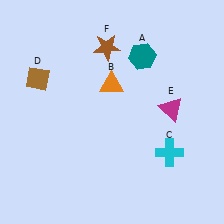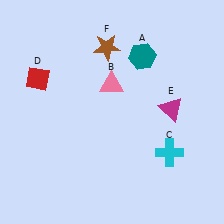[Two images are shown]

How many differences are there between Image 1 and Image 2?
There are 2 differences between the two images.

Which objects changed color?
B changed from orange to pink. D changed from brown to red.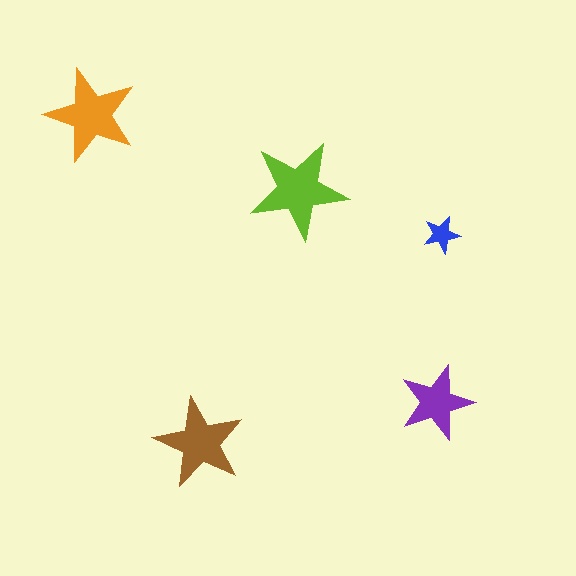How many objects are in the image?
There are 5 objects in the image.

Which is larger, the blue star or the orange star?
The orange one.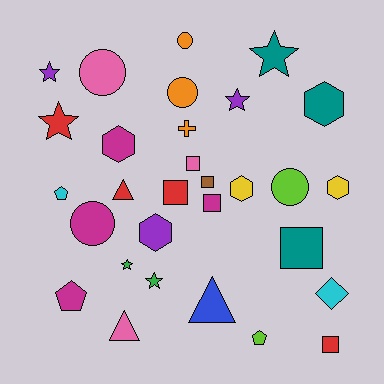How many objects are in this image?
There are 30 objects.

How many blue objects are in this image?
There is 1 blue object.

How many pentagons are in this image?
There are 3 pentagons.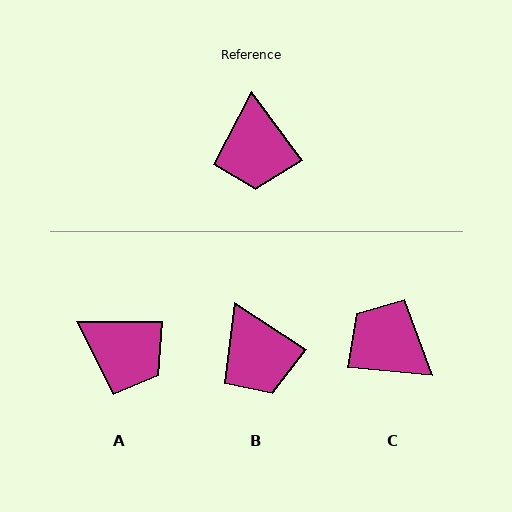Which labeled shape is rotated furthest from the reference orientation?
C, about 132 degrees away.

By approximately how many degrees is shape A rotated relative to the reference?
Approximately 54 degrees counter-clockwise.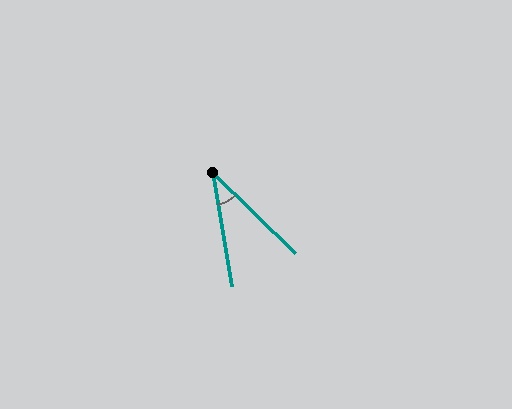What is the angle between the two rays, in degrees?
Approximately 36 degrees.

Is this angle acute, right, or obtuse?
It is acute.